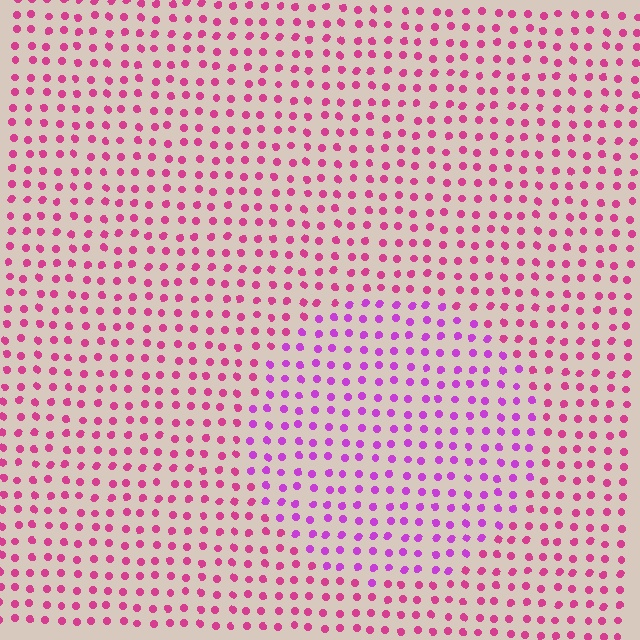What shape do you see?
I see a circle.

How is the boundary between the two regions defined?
The boundary is defined purely by a slight shift in hue (about 34 degrees). Spacing, size, and orientation are identical on both sides.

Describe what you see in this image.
The image is filled with small magenta elements in a uniform arrangement. A circle-shaped region is visible where the elements are tinted to a slightly different hue, forming a subtle color boundary.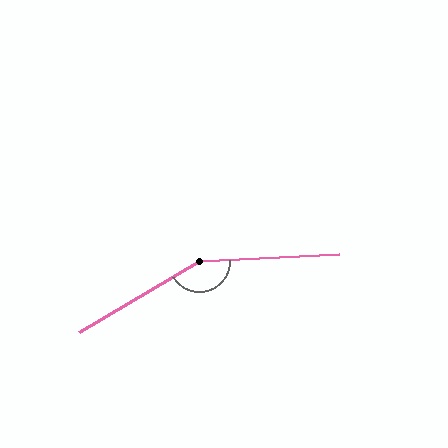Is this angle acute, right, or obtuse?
It is obtuse.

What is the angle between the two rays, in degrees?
Approximately 152 degrees.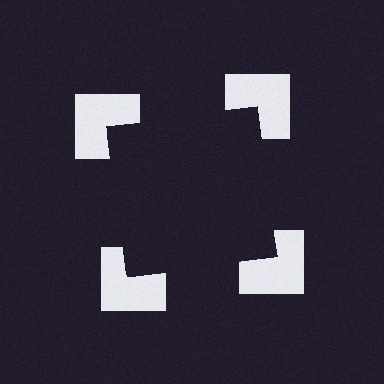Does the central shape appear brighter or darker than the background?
It typically appears slightly darker than the background, even though no actual brightness change is drawn.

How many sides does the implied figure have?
4 sides.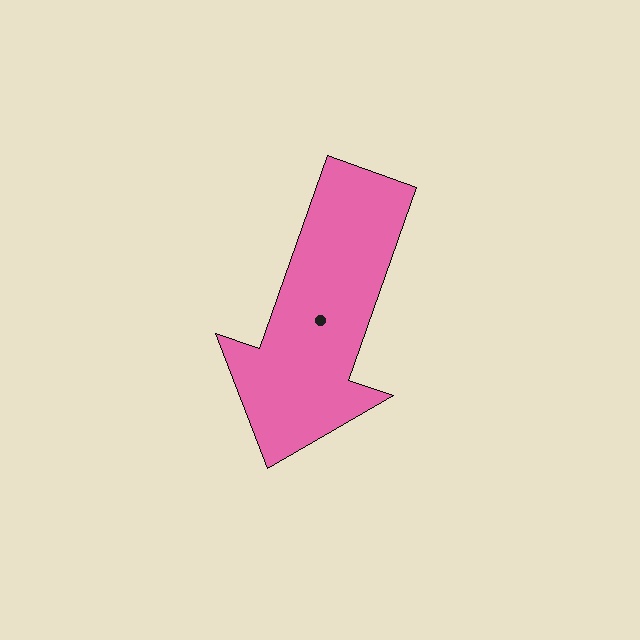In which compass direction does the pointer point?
South.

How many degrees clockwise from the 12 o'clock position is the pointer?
Approximately 199 degrees.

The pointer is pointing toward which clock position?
Roughly 7 o'clock.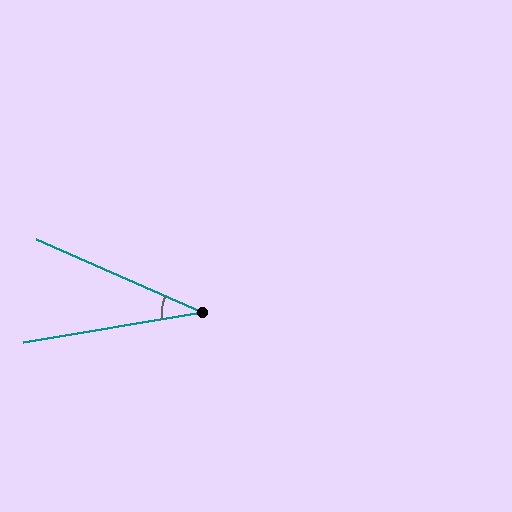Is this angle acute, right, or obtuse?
It is acute.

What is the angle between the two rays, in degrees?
Approximately 33 degrees.